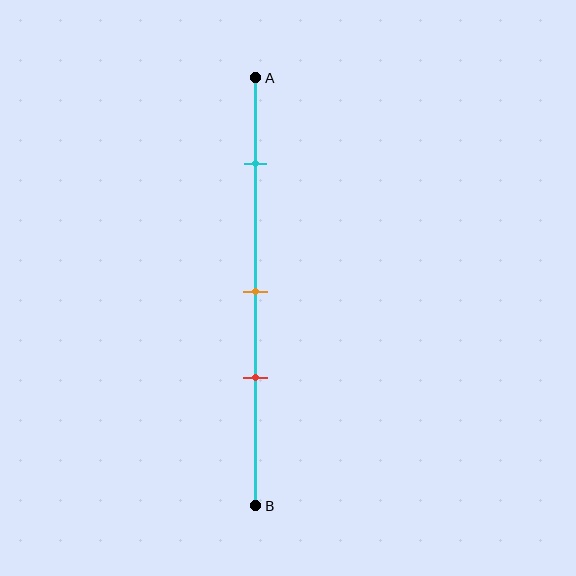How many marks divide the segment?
There are 3 marks dividing the segment.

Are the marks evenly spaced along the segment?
No, the marks are not evenly spaced.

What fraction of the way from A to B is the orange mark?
The orange mark is approximately 50% (0.5) of the way from A to B.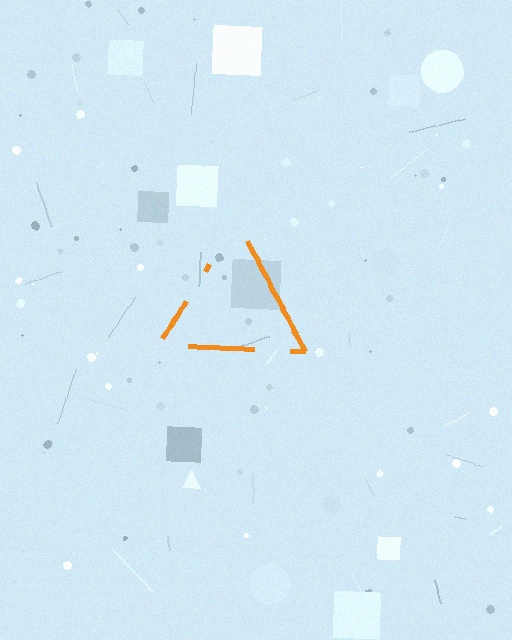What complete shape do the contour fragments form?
The contour fragments form a triangle.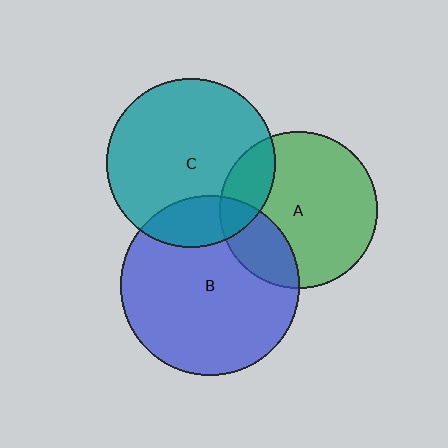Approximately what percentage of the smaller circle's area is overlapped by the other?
Approximately 25%.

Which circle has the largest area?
Circle B (blue).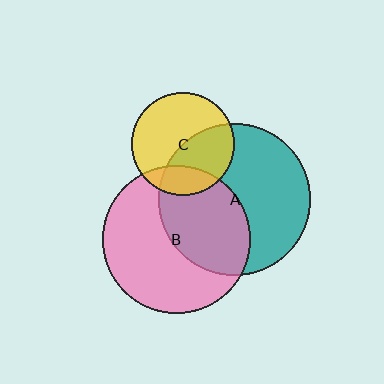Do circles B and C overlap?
Yes.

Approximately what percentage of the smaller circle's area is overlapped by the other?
Approximately 20%.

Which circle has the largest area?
Circle A (teal).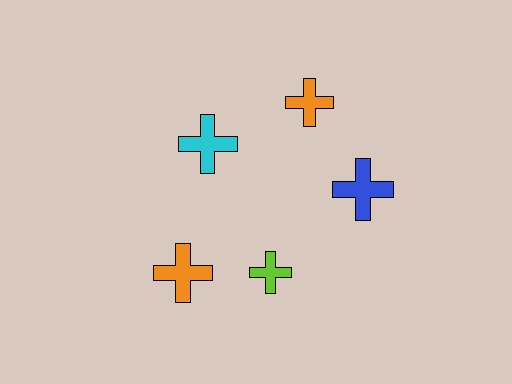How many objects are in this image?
There are 5 objects.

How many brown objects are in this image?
There are no brown objects.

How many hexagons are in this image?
There are no hexagons.